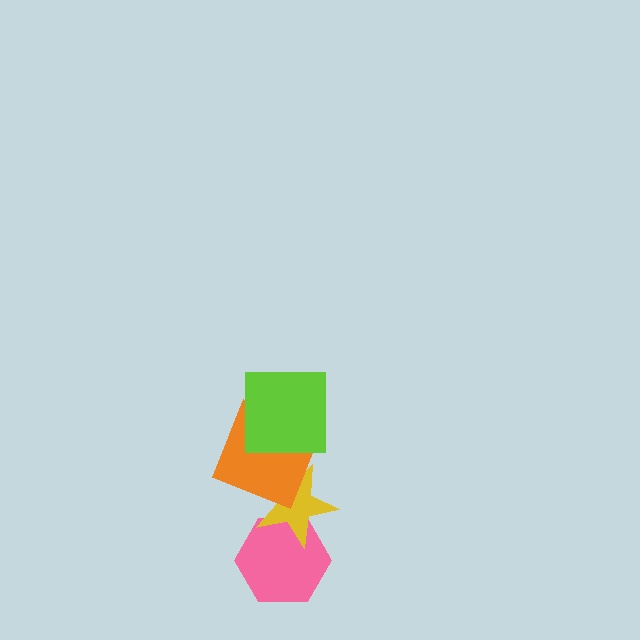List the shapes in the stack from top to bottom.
From top to bottom: the lime square, the orange square, the yellow star, the pink hexagon.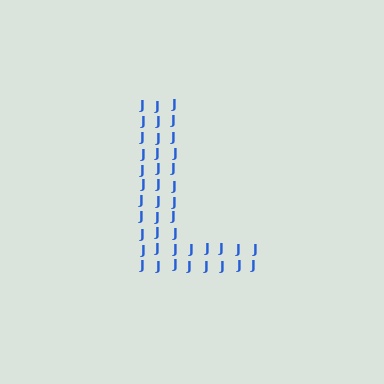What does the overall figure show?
The overall figure shows the letter L.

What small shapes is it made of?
It is made of small letter J's.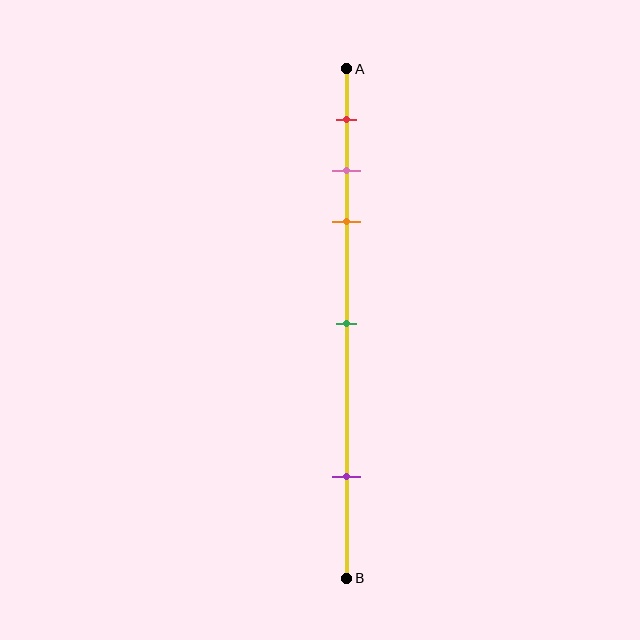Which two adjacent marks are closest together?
The pink and orange marks are the closest adjacent pair.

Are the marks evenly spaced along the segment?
No, the marks are not evenly spaced.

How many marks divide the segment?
There are 5 marks dividing the segment.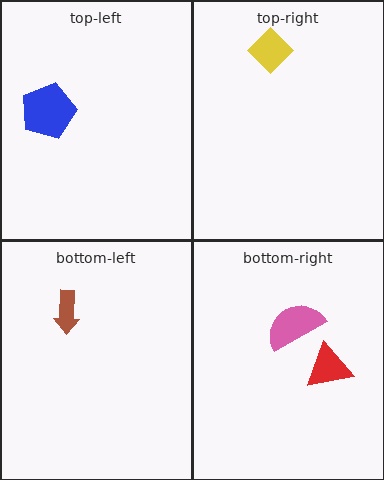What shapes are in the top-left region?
The blue pentagon.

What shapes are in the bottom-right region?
The red triangle, the pink semicircle.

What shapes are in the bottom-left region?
The brown arrow.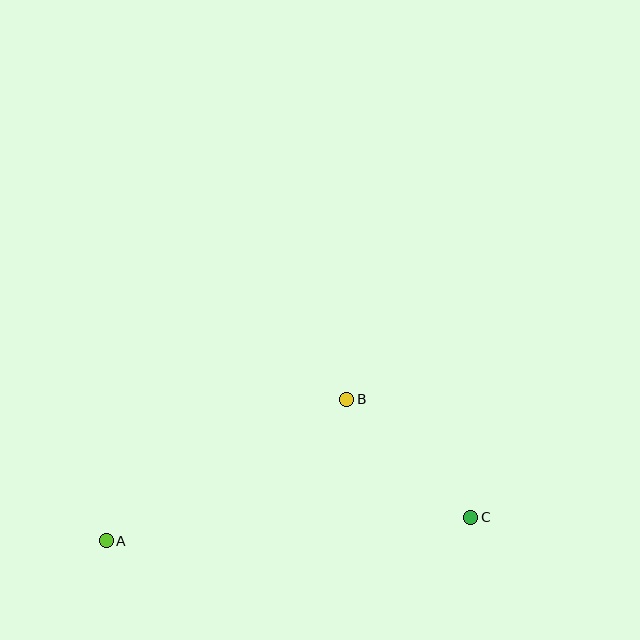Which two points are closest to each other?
Points B and C are closest to each other.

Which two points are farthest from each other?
Points A and C are farthest from each other.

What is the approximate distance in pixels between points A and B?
The distance between A and B is approximately 279 pixels.